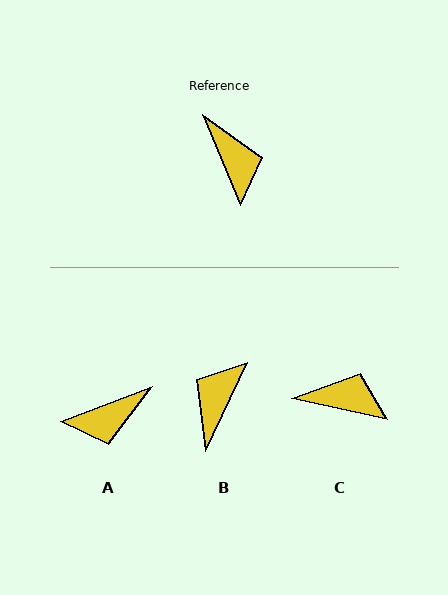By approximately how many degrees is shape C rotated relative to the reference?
Approximately 55 degrees counter-clockwise.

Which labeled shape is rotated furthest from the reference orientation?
B, about 132 degrees away.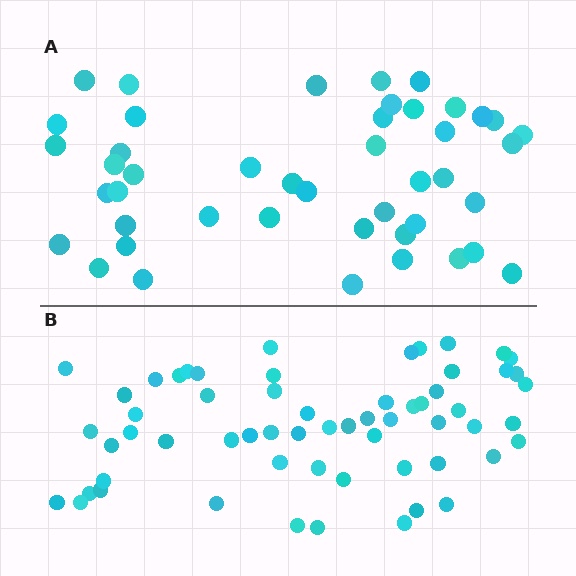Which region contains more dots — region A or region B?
Region B (the bottom region) has more dots.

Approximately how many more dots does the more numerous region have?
Region B has approximately 15 more dots than region A.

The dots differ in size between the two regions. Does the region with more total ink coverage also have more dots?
No. Region A has more total ink coverage because its dots are larger, but region B actually contains more individual dots. Total area can be misleading — the number of items is what matters here.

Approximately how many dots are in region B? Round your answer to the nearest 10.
About 60 dots.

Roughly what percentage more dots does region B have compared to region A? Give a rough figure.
About 35% more.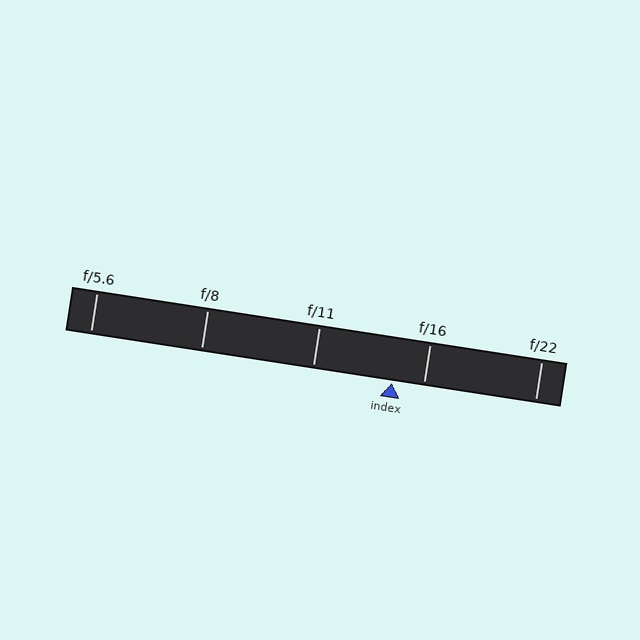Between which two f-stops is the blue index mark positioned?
The index mark is between f/11 and f/16.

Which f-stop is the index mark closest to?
The index mark is closest to f/16.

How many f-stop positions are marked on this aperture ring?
There are 5 f-stop positions marked.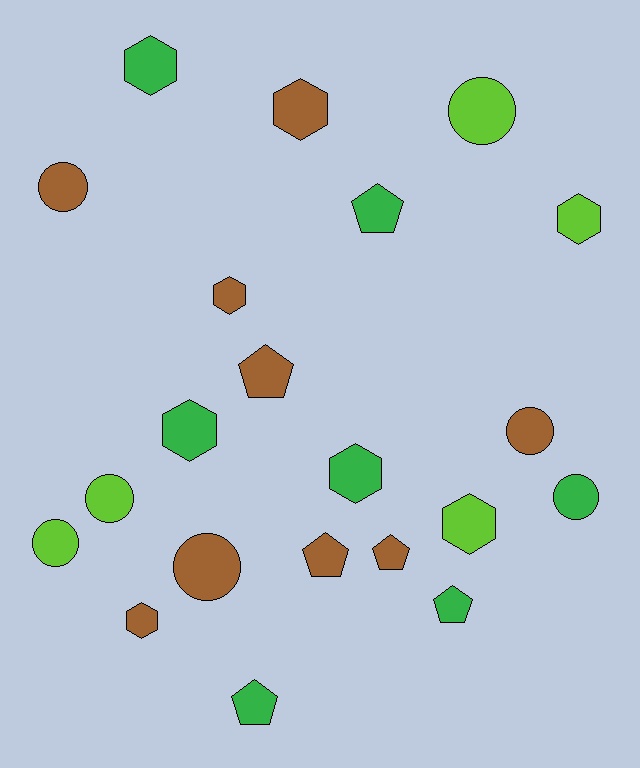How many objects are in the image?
There are 21 objects.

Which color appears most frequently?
Brown, with 9 objects.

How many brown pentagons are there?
There are 3 brown pentagons.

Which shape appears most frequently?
Hexagon, with 8 objects.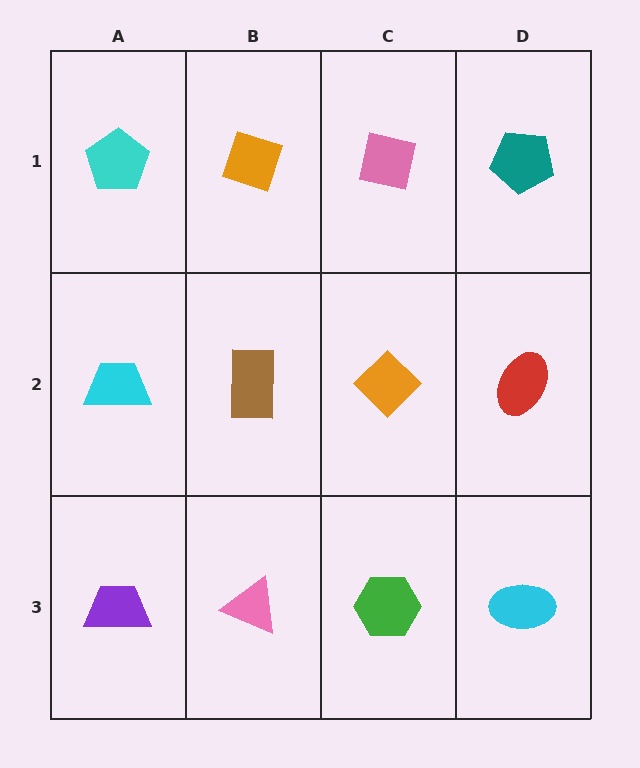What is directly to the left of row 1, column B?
A cyan pentagon.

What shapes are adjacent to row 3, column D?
A red ellipse (row 2, column D), a green hexagon (row 3, column C).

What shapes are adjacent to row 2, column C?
A pink square (row 1, column C), a green hexagon (row 3, column C), a brown rectangle (row 2, column B), a red ellipse (row 2, column D).